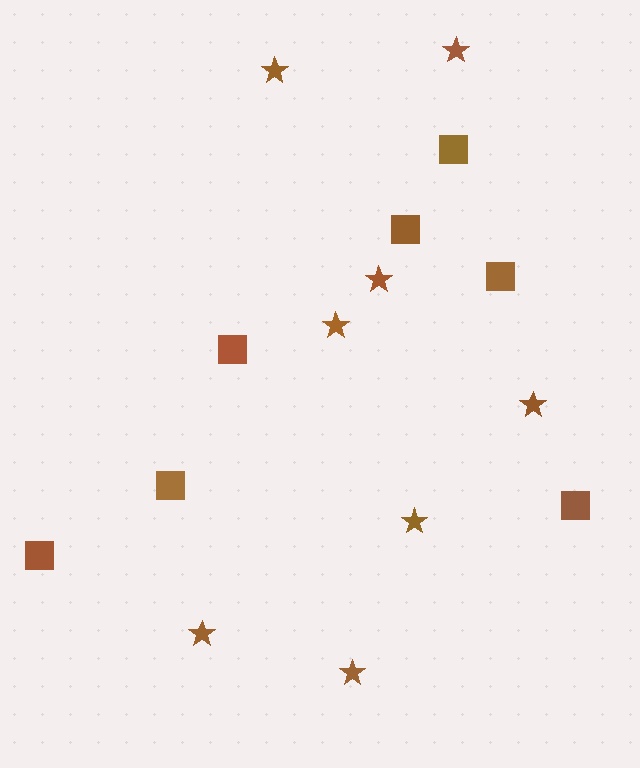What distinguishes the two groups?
There are 2 groups: one group of stars (8) and one group of squares (7).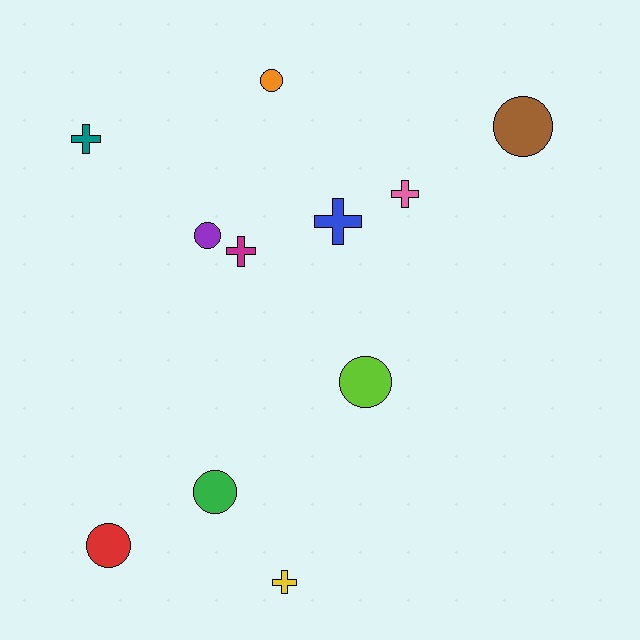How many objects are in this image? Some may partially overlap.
There are 11 objects.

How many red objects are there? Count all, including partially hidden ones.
There is 1 red object.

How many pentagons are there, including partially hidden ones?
There are no pentagons.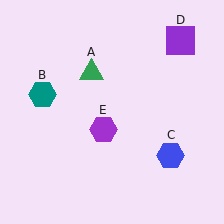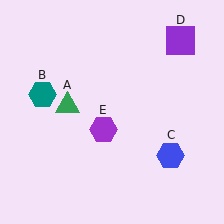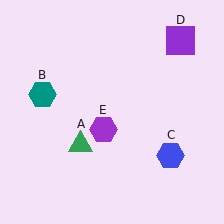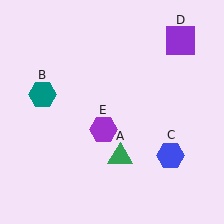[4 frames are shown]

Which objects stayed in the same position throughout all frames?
Teal hexagon (object B) and blue hexagon (object C) and purple square (object D) and purple hexagon (object E) remained stationary.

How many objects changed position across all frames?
1 object changed position: green triangle (object A).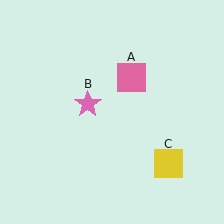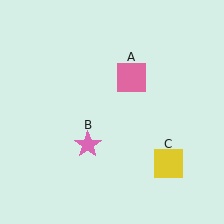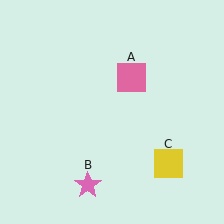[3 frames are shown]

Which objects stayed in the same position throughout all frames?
Pink square (object A) and yellow square (object C) remained stationary.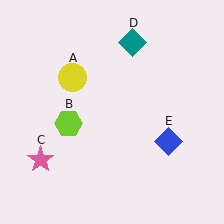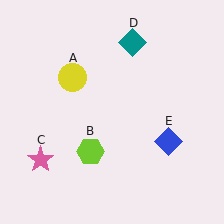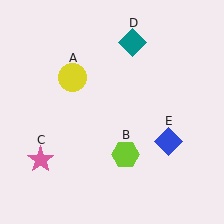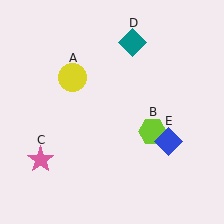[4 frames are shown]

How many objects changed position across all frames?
1 object changed position: lime hexagon (object B).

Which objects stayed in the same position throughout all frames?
Yellow circle (object A) and pink star (object C) and teal diamond (object D) and blue diamond (object E) remained stationary.